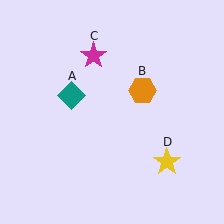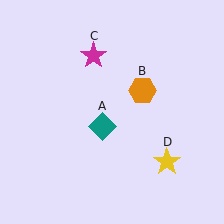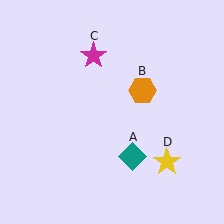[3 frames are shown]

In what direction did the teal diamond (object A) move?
The teal diamond (object A) moved down and to the right.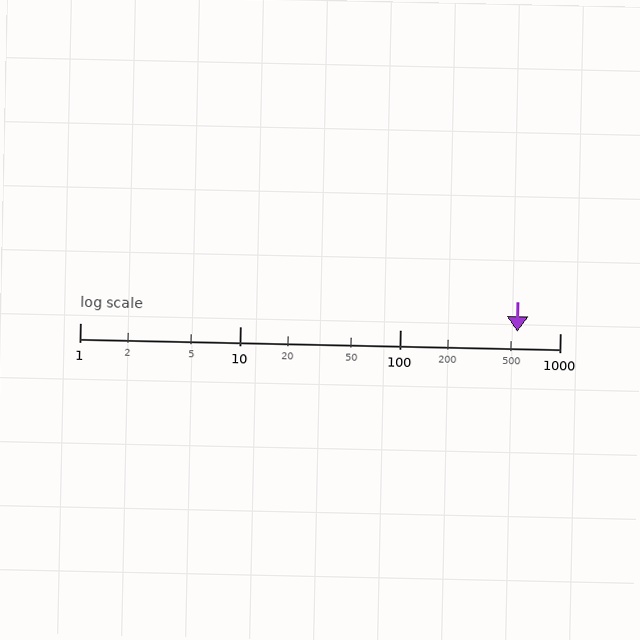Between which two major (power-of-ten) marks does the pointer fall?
The pointer is between 100 and 1000.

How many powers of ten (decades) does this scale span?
The scale spans 3 decades, from 1 to 1000.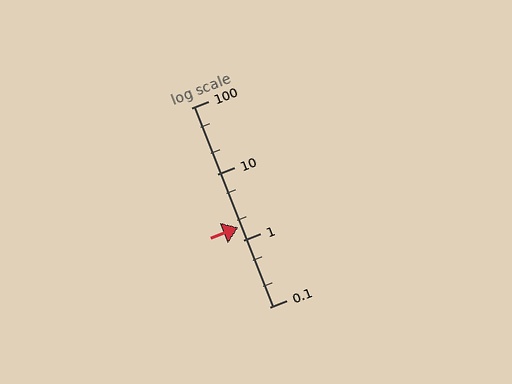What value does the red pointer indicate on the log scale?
The pointer indicates approximately 1.6.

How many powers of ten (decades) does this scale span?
The scale spans 3 decades, from 0.1 to 100.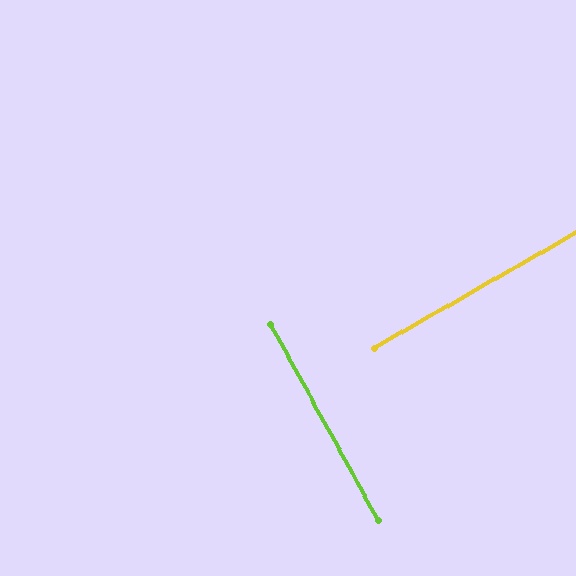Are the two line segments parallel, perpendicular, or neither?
Perpendicular — they meet at approximately 89°.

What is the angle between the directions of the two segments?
Approximately 89 degrees.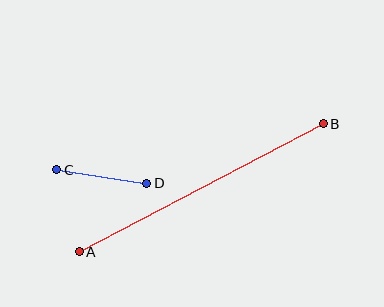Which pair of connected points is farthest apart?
Points A and B are farthest apart.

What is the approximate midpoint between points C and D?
The midpoint is at approximately (102, 177) pixels.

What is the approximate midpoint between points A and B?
The midpoint is at approximately (201, 188) pixels.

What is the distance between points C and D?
The distance is approximately 91 pixels.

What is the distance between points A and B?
The distance is approximately 275 pixels.